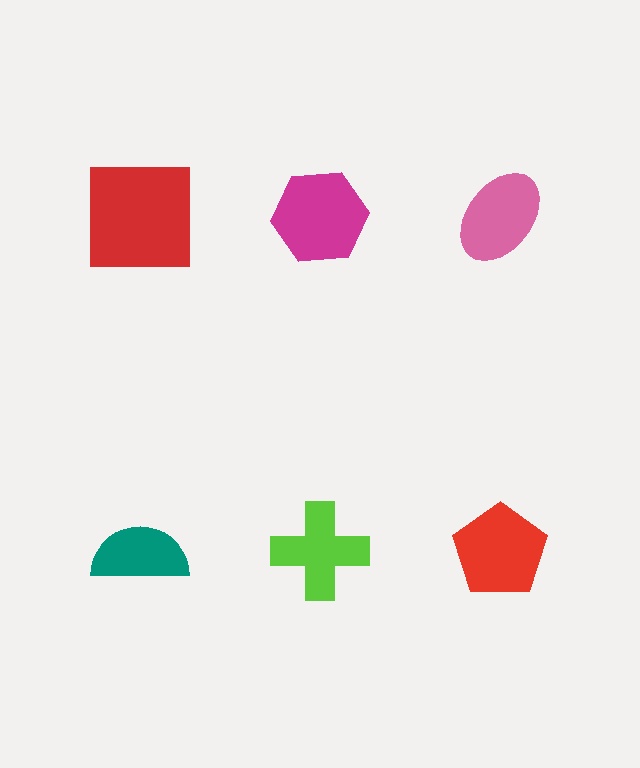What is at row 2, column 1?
A teal semicircle.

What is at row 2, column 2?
A lime cross.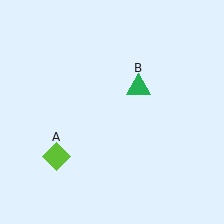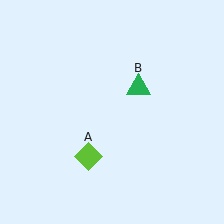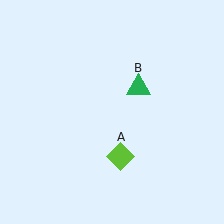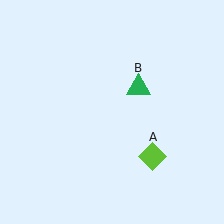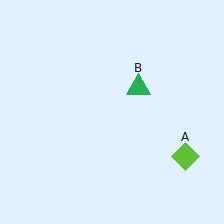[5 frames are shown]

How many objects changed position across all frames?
1 object changed position: lime diamond (object A).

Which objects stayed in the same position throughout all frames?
Green triangle (object B) remained stationary.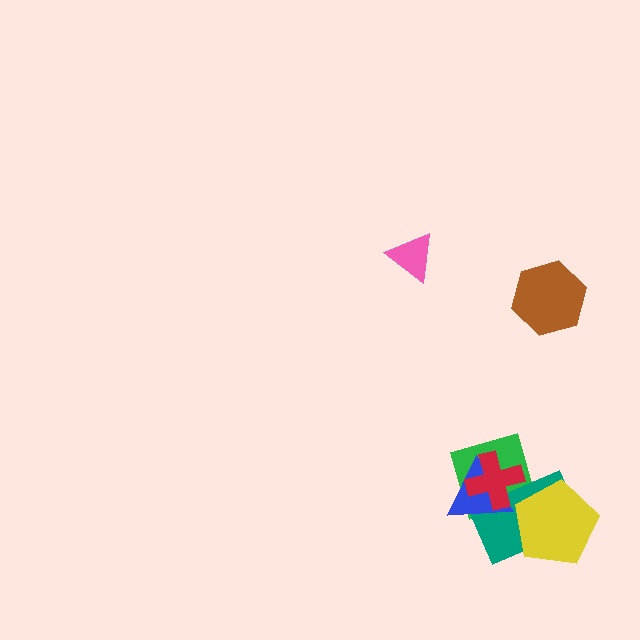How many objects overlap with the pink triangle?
0 objects overlap with the pink triangle.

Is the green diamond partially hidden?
Yes, it is partially covered by another shape.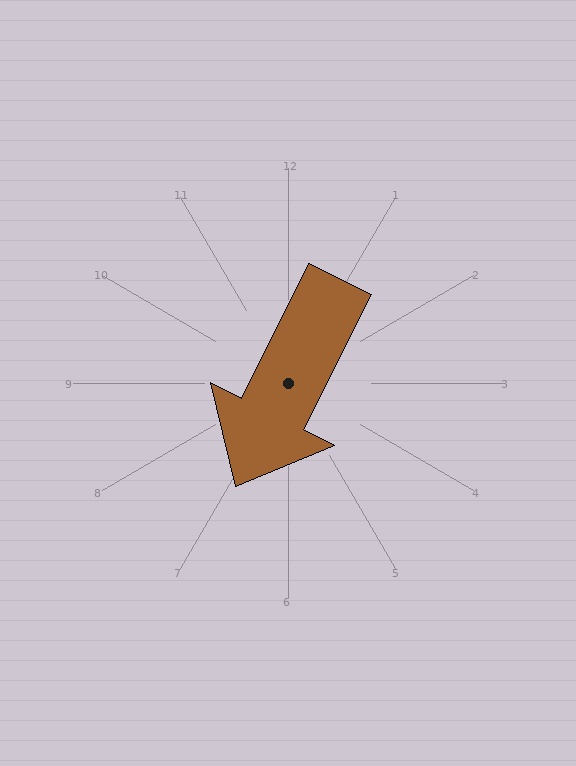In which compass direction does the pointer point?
Southwest.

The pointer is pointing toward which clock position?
Roughly 7 o'clock.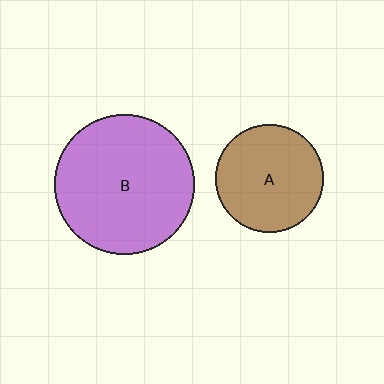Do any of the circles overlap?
No, none of the circles overlap.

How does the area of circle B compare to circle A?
Approximately 1.7 times.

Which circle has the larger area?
Circle B (purple).